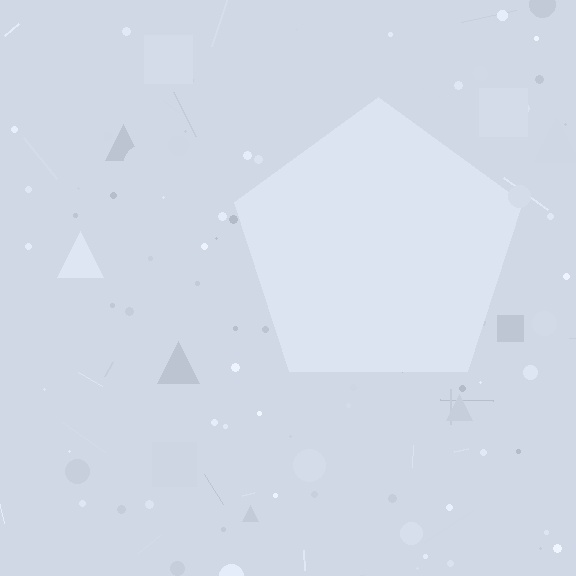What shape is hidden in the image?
A pentagon is hidden in the image.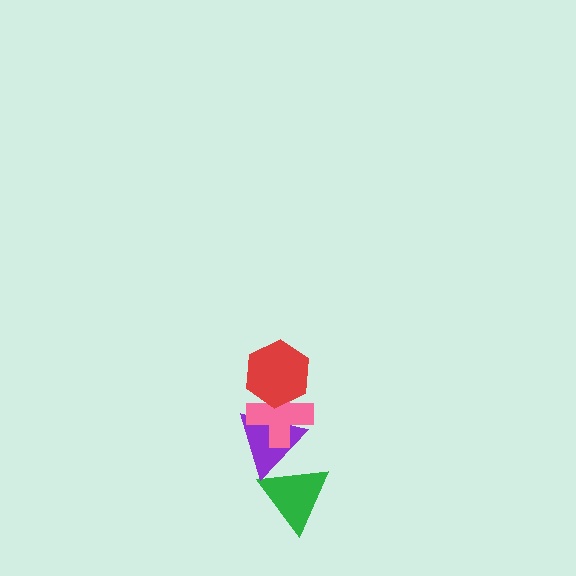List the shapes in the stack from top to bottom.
From top to bottom: the red hexagon, the pink cross, the purple triangle, the green triangle.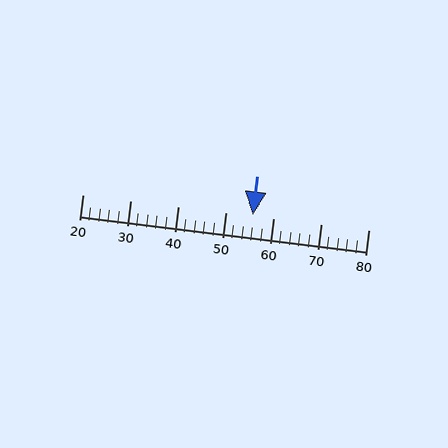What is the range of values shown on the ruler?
The ruler shows values from 20 to 80.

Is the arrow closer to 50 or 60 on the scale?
The arrow is closer to 60.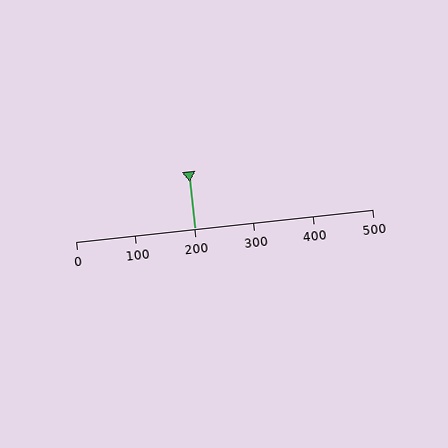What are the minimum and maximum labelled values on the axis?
The axis runs from 0 to 500.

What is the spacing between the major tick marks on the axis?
The major ticks are spaced 100 apart.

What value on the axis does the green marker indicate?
The marker indicates approximately 200.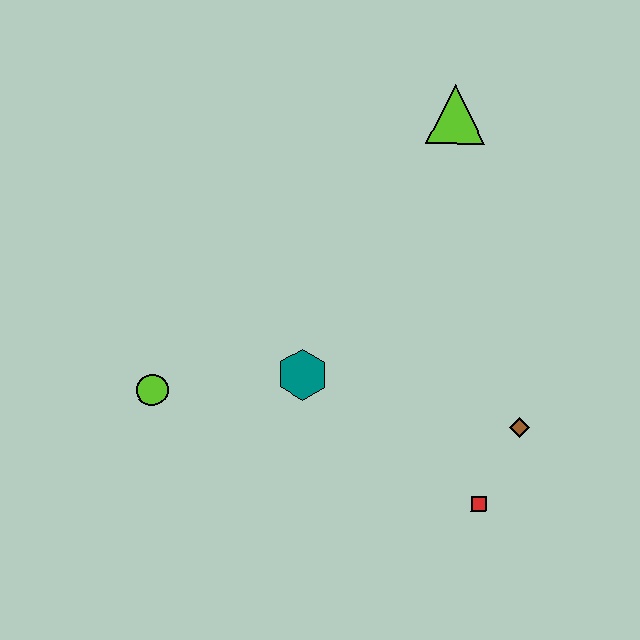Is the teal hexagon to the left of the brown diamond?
Yes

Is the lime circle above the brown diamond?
Yes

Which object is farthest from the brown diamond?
The lime circle is farthest from the brown diamond.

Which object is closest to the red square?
The brown diamond is closest to the red square.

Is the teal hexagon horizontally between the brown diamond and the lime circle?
Yes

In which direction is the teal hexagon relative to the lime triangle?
The teal hexagon is below the lime triangle.